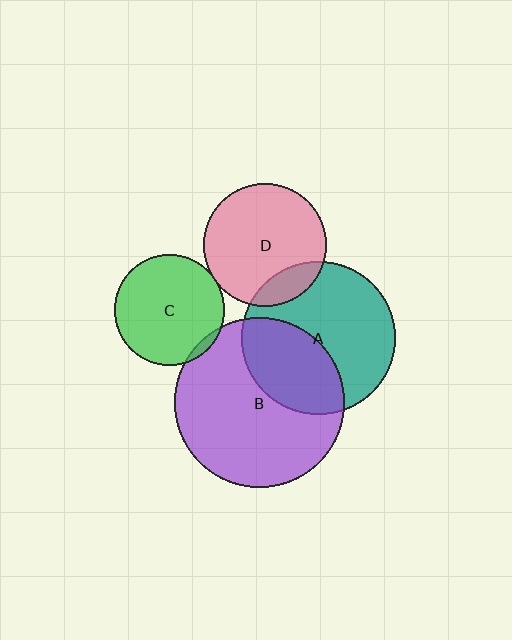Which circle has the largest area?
Circle B (purple).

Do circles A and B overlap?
Yes.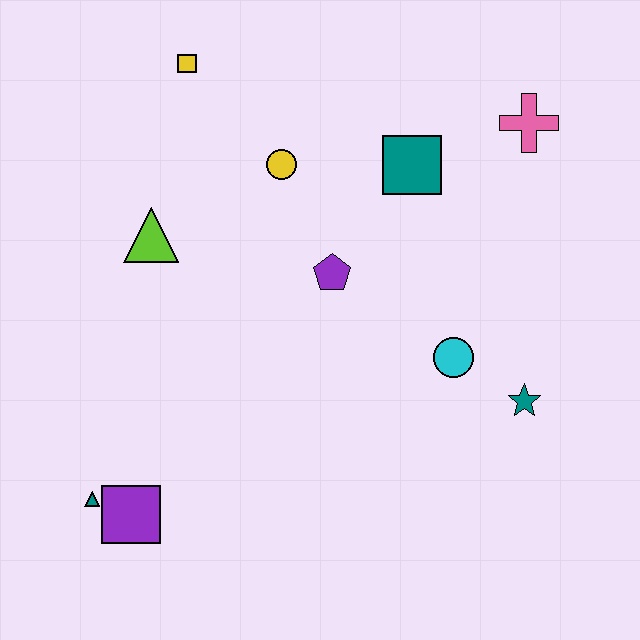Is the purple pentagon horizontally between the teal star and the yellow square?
Yes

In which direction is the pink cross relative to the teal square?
The pink cross is to the right of the teal square.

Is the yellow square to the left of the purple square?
No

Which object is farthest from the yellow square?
The teal star is farthest from the yellow square.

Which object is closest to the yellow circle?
The purple pentagon is closest to the yellow circle.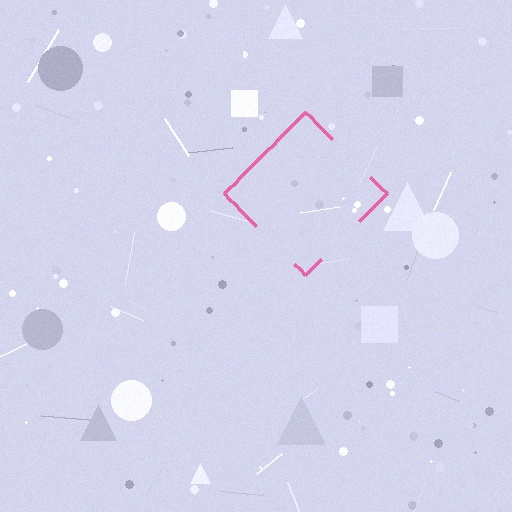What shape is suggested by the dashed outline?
The dashed outline suggests a diamond.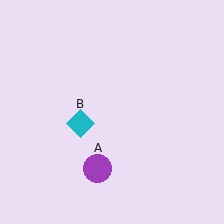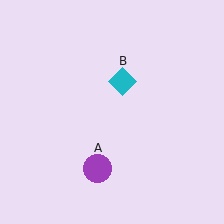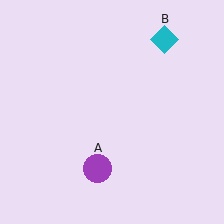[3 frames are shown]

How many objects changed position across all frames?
1 object changed position: cyan diamond (object B).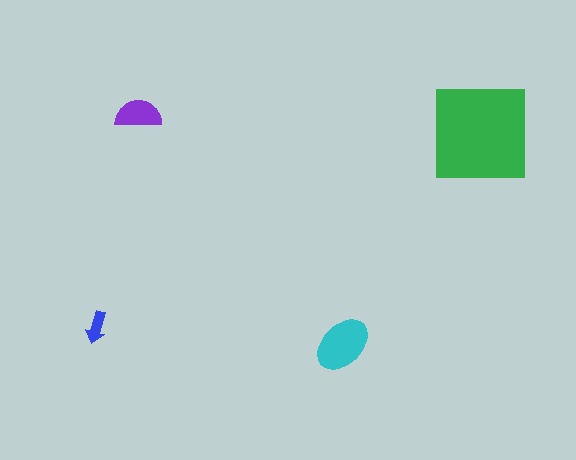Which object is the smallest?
The blue arrow.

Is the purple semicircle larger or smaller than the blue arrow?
Larger.